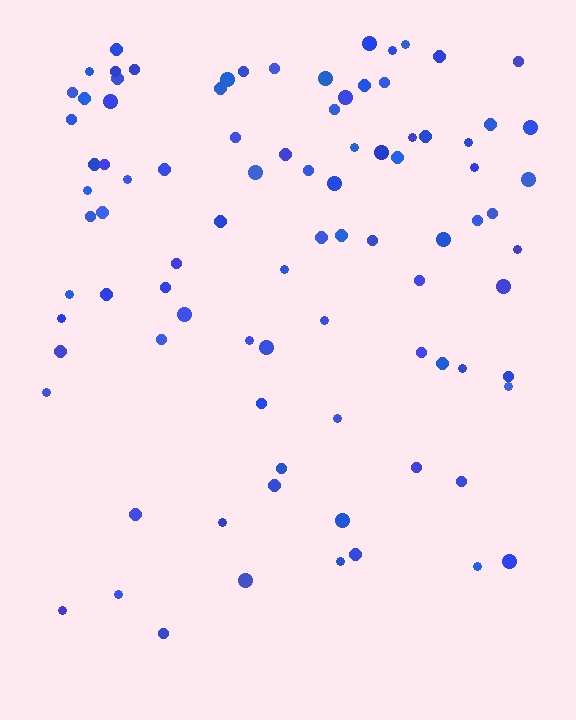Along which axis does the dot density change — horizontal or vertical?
Vertical.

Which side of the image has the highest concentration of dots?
The top.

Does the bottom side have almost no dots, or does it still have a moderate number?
Still a moderate number, just noticeably fewer than the top.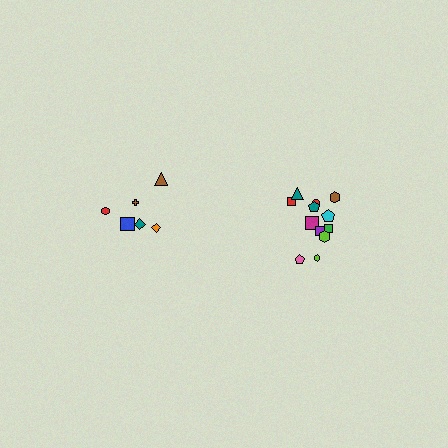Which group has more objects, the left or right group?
The right group.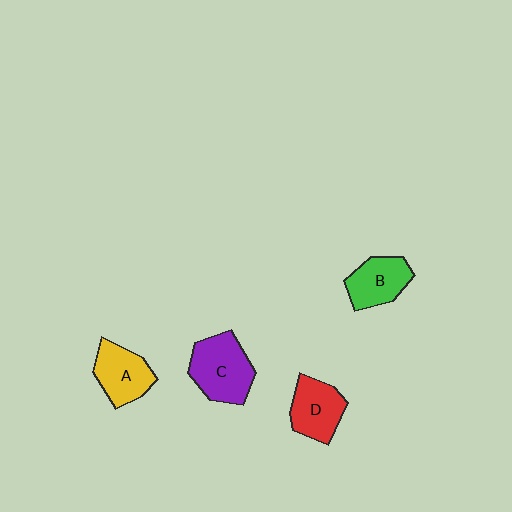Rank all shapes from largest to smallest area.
From largest to smallest: C (purple), A (yellow), D (red), B (green).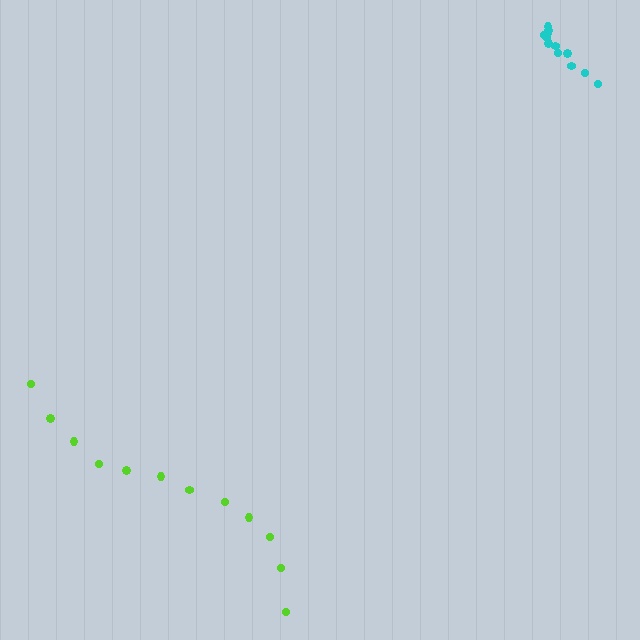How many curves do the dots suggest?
There are 2 distinct paths.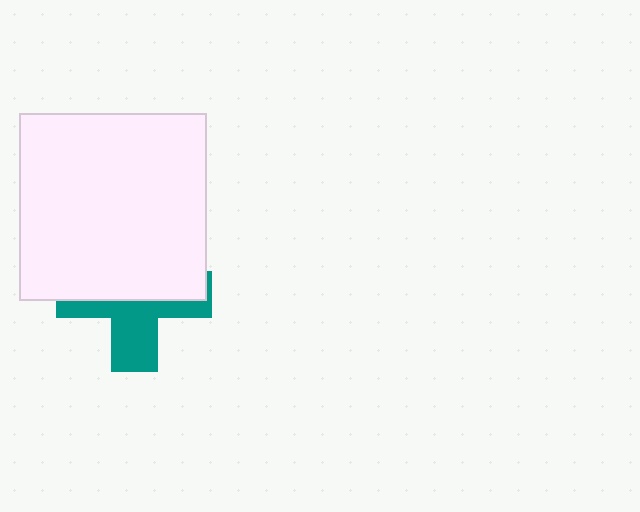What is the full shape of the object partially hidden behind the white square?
The partially hidden object is a teal cross.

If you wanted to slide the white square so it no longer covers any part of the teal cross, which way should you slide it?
Slide it up — that is the most direct way to separate the two shapes.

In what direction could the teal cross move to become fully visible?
The teal cross could move down. That would shift it out from behind the white square entirely.